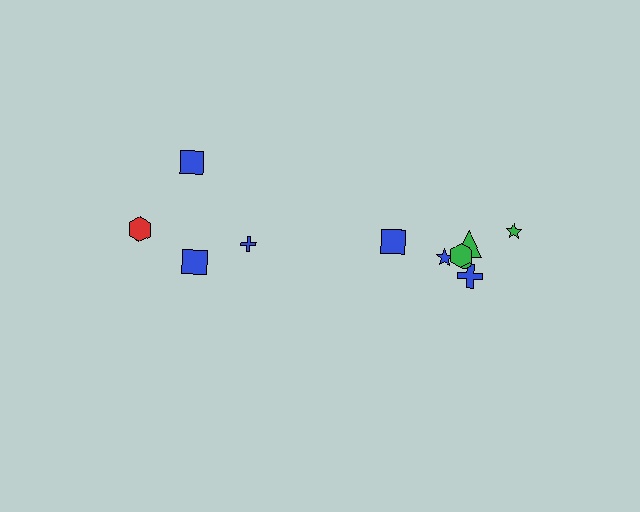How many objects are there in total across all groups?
There are 11 objects.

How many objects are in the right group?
There are 7 objects.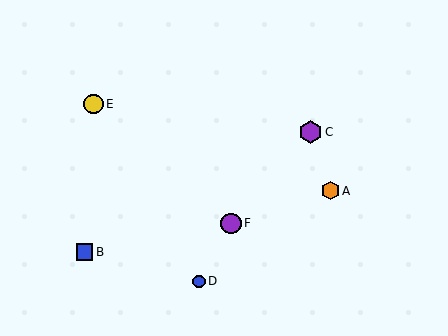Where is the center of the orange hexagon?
The center of the orange hexagon is at (330, 191).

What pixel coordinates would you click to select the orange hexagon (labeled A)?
Click at (330, 191) to select the orange hexagon A.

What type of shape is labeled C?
Shape C is a purple hexagon.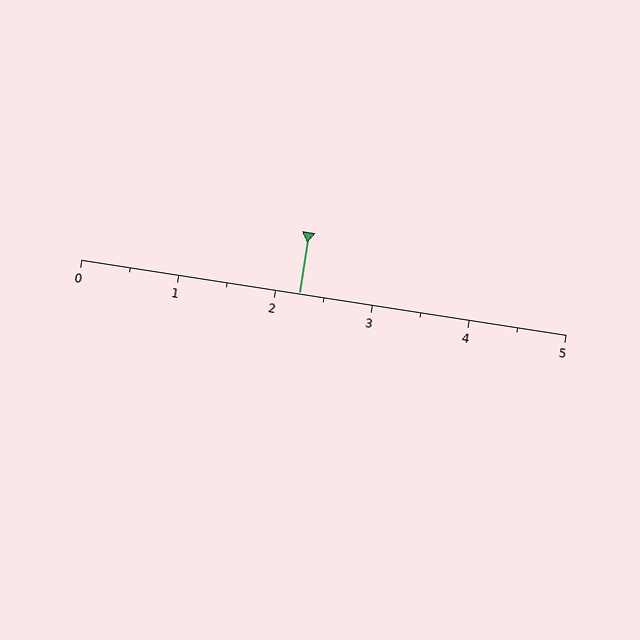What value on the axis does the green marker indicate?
The marker indicates approximately 2.2.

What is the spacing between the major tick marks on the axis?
The major ticks are spaced 1 apart.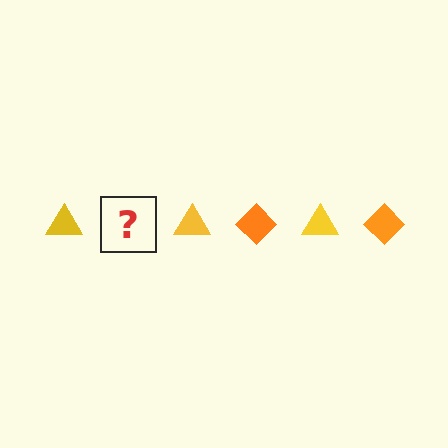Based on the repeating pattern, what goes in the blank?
The blank should be an orange diamond.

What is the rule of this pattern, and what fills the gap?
The rule is that the pattern alternates between yellow triangle and orange diamond. The gap should be filled with an orange diamond.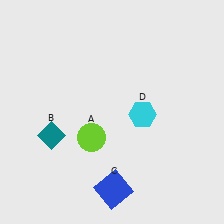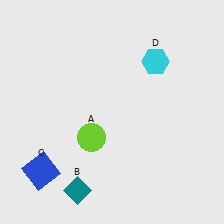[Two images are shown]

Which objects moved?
The objects that moved are: the teal diamond (B), the blue square (C), the cyan hexagon (D).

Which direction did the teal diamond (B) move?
The teal diamond (B) moved down.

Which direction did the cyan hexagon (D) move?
The cyan hexagon (D) moved up.